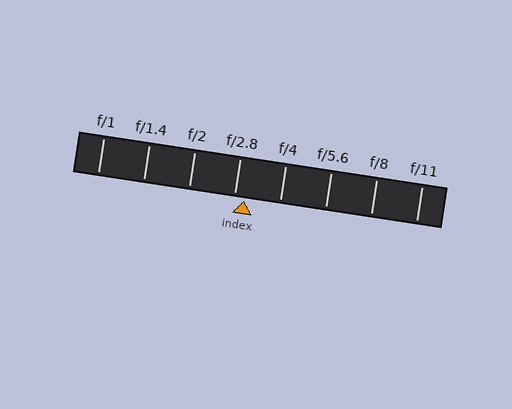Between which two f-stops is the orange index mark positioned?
The index mark is between f/2.8 and f/4.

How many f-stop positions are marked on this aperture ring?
There are 8 f-stop positions marked.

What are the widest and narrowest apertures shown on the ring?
The widest aperture shown is f/1 and the narrowest is f/11.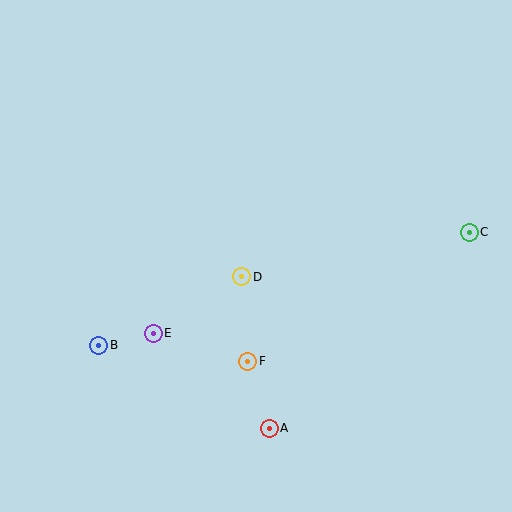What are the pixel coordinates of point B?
Point B is at (99, 345).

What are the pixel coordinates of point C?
Point C is at (469, 232).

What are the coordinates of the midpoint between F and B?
The midpoint between F and B is at (173, 353).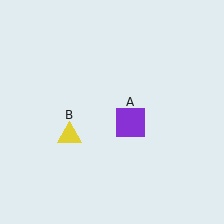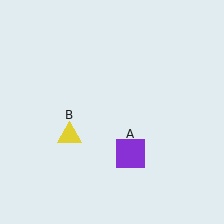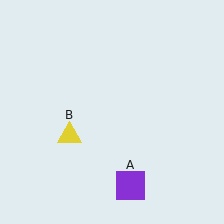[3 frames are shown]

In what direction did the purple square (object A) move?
The purple square (object A) moved down.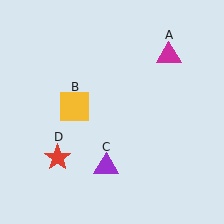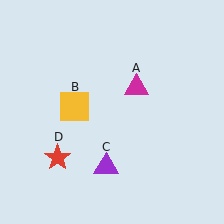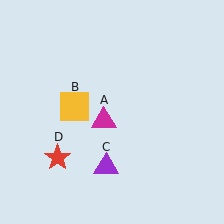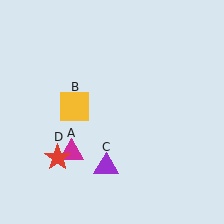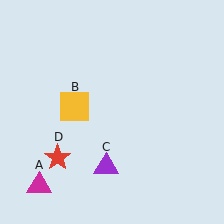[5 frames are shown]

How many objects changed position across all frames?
1 object changed position: magenta triangle (object A).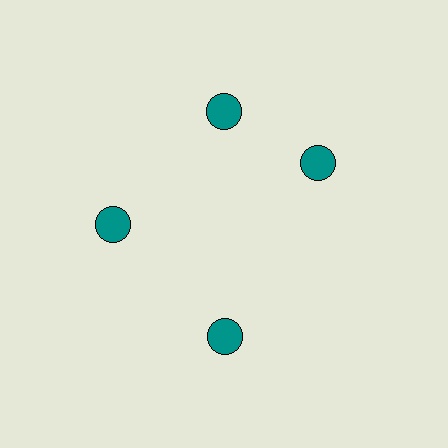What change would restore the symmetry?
The symmetry would be restored by rotating it back into even spacing with its neighbors so that all 4 circles sit at equal angles and equal distance from the center.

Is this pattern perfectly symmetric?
No. The 4 teal circles are arranged in a ring, but one element near the 3 o'clock position is rotated out of alignment along the ring, breaking the 4-fold rotational symmetry.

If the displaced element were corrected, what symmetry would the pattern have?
It would have 4-fold rotational symmetry — the pattern would map onto itself every 90 degrees.